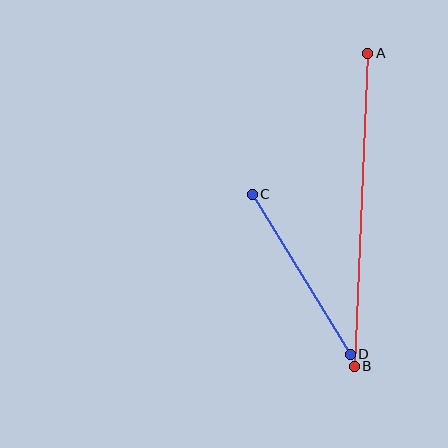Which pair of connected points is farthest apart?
Points A and B are farthest apart.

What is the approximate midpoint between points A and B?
The midpoint is at approximately (361, 210) pixels.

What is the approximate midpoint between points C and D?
The midpoint is at approximately (301, 274) pixels.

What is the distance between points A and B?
The distance is approximately 313 pixels.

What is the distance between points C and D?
The distance is approximately 188 pixels.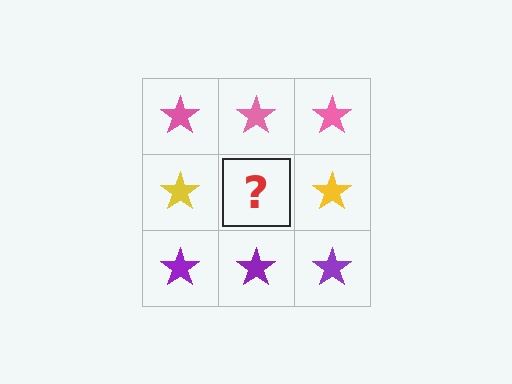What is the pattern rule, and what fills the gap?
The rule is that each row has a consistent color. The gap should be filled with a yellow star.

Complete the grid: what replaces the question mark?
The question mark should be replaced with a yellow star.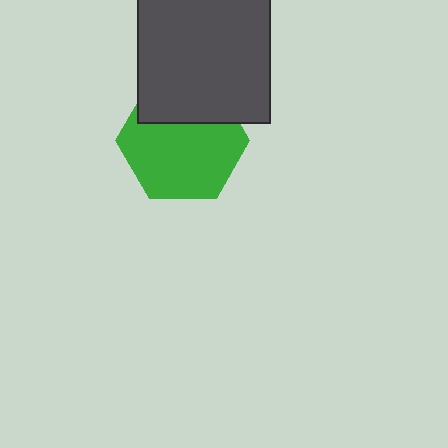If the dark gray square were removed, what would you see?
You would see the complete green hexagon.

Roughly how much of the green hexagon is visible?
Most of it is visible (roughly 69%).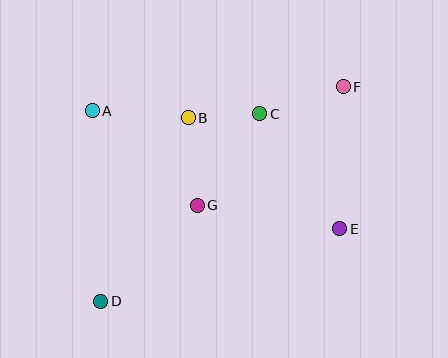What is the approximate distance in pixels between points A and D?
The distance between A and D is approximately 190 pixels.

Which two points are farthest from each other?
Points D and F are farthest from each other.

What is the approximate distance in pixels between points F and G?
The distance between F and G is approximately 188 pixels.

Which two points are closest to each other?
Points B and C are closest to each other.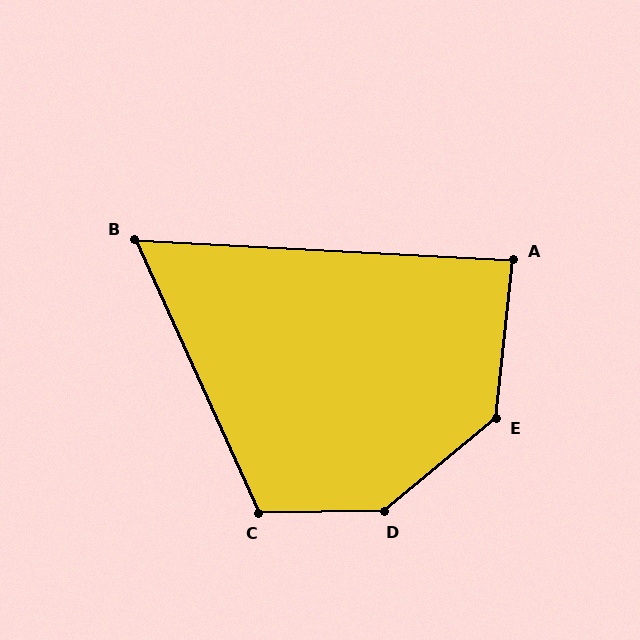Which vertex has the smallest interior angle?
B, at approximately 63 degrees.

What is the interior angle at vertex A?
Approximately 87 degrees (approximately right).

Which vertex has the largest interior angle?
D, at approximately 141 degrees.